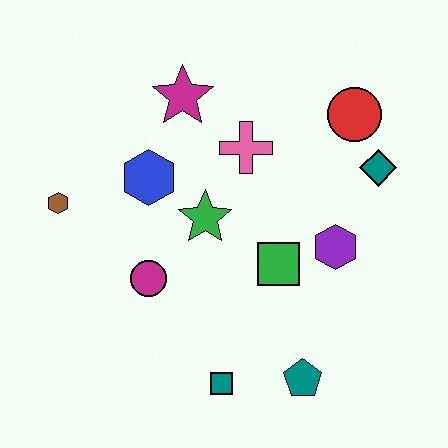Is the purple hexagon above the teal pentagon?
Yes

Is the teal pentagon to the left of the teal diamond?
Yes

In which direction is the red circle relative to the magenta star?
The red circle is to the right of the magenta star.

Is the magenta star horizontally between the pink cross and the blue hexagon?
Yes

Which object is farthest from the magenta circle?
The red circle is farthest from the magenta circle.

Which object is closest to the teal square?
The teal pentagon is closest to the teal square.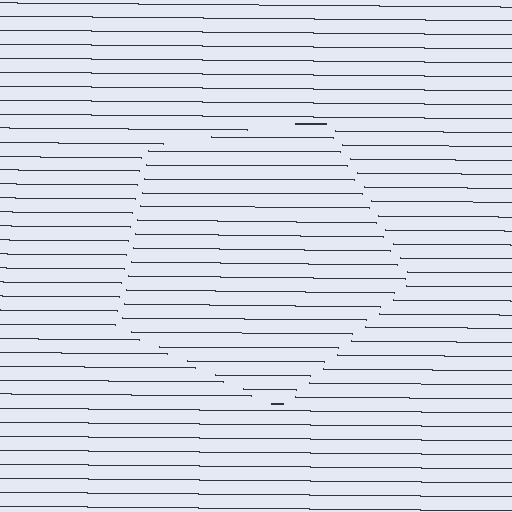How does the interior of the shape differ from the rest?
The interior of the shape contains the same grating, shifted by half a period — the contour is defined by the phase discontinuity where line-ends from the inner and outer gratings abut.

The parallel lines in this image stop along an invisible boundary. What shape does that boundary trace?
An illusory pentagon. The interior of the shape contains the same grating, shifted by half a period — the contour is defined by the phase discontinuity where line-ends from the inner and outer gratings abut.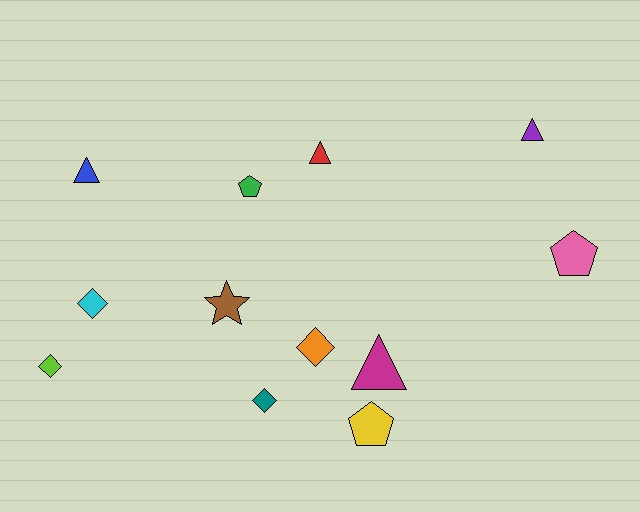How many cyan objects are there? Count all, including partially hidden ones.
There is 1 cyan object.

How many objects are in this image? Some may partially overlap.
There are 12 objects.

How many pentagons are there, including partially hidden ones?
There are 3 pentagons.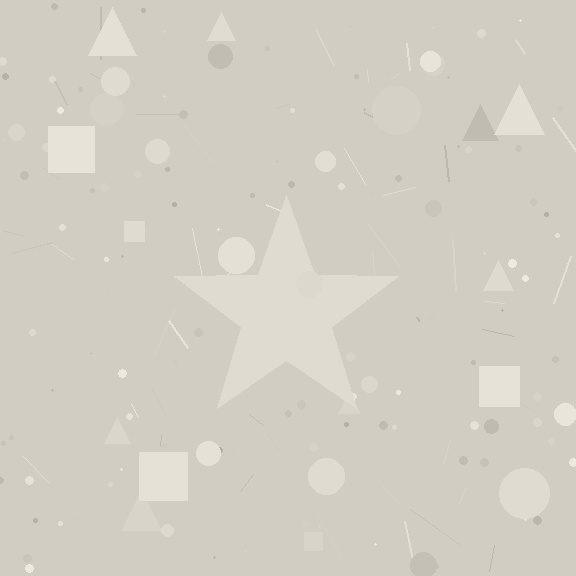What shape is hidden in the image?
A star is hidden in the image.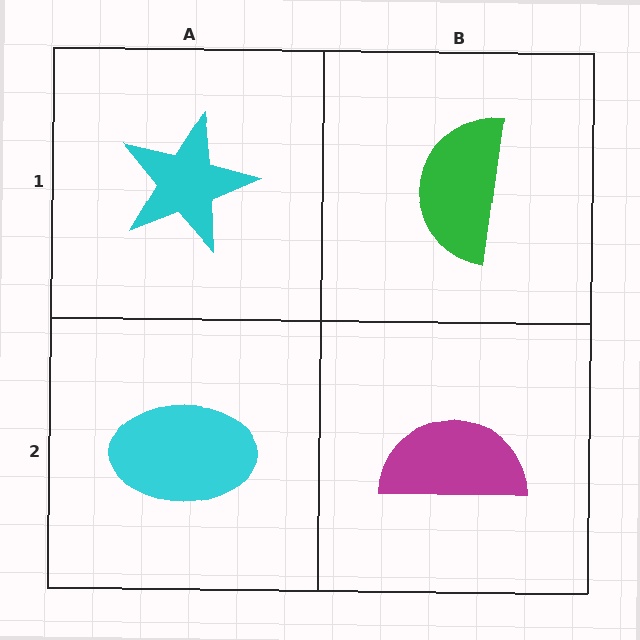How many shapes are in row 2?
2 shapes.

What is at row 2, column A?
A cyan ellipse.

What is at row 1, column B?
A green semicircle.